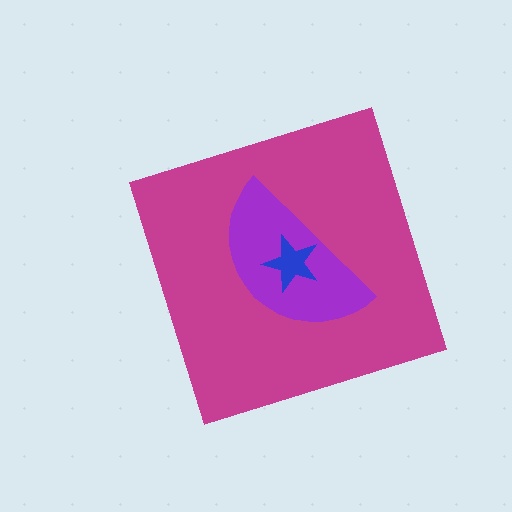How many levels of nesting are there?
3.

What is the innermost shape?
The blue star.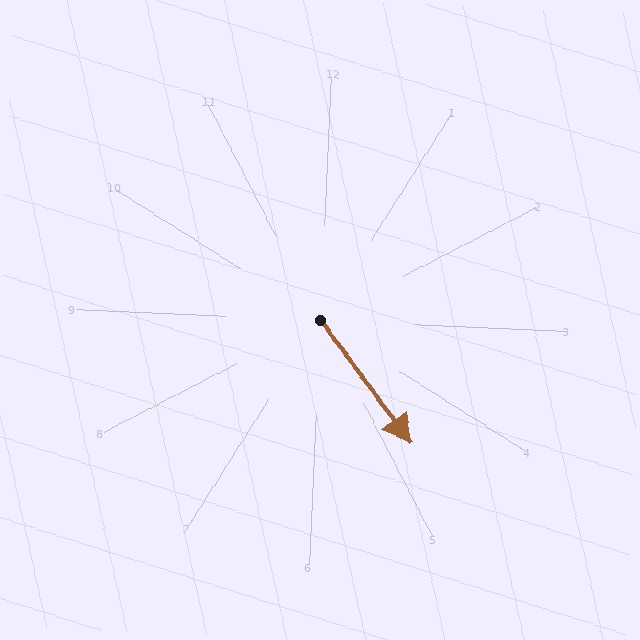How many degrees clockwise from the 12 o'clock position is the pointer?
Approximately 141 degrees.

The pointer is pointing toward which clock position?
Roughly 5 o'clock.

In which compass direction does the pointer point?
Southeast.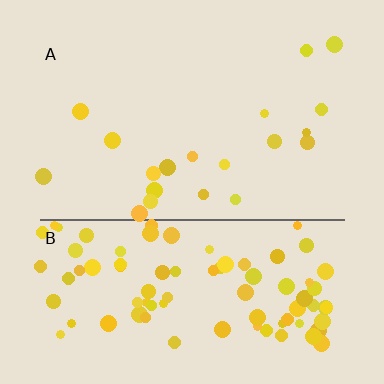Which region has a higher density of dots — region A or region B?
B (the bottom).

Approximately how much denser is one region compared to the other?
Approximately 4.7× — region B over region A.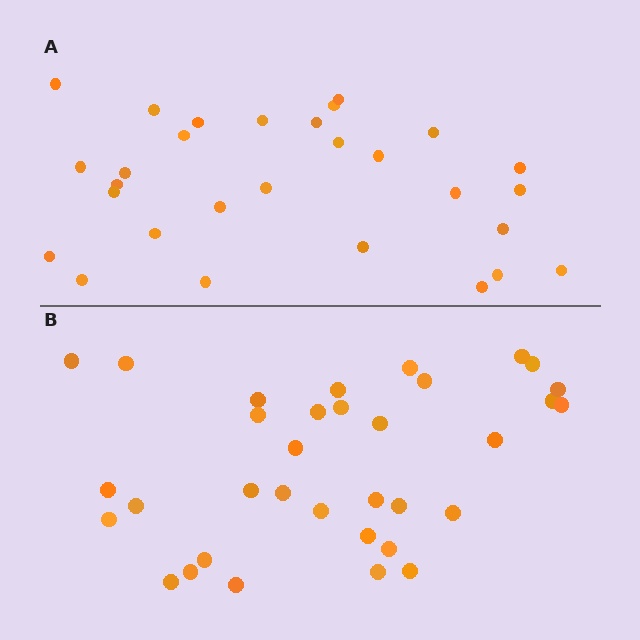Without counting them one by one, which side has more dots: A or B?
Region B (the bottom region) has more dots.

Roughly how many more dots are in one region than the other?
Region B has about 5 more dots than region A.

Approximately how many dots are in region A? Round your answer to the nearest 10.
About 30 dots. (The exact count is 29, which rounds to 30.)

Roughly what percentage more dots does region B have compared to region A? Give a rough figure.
About 15% more.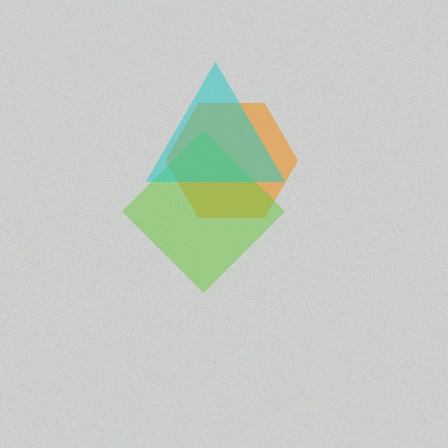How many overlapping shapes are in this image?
There are 3 overlapping shapes in the image.